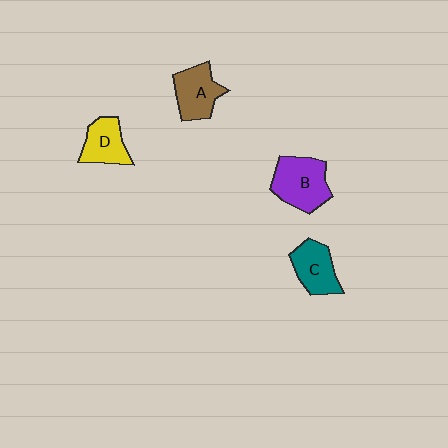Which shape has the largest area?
Shape B (purple).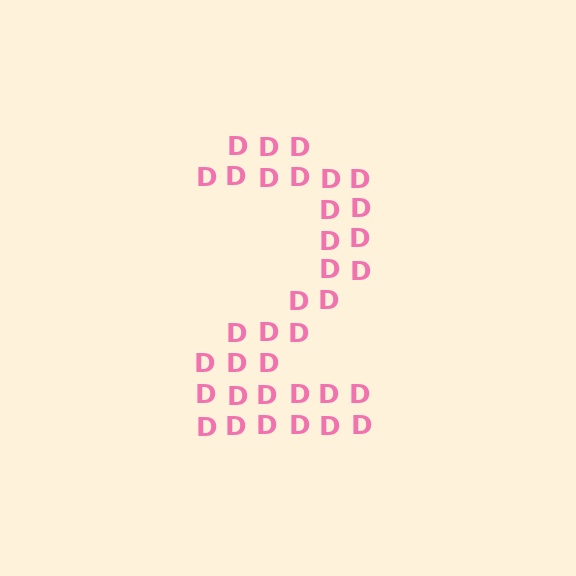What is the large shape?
The large shape is the digit 2.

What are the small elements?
The small elements are letter D's.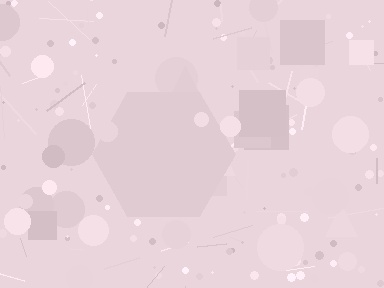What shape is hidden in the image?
A hexagon is hidden in the image.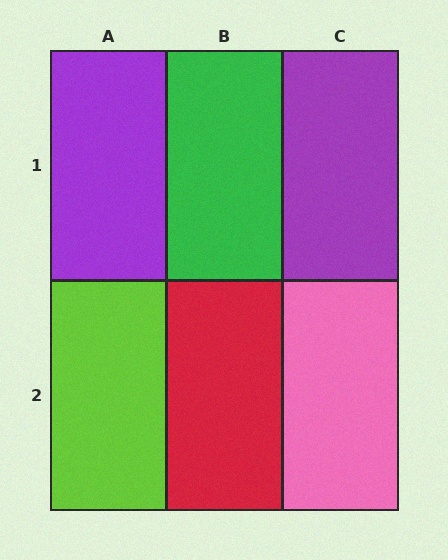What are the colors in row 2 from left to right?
Lime, red, pink.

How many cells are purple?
2 cells are purple.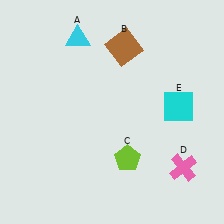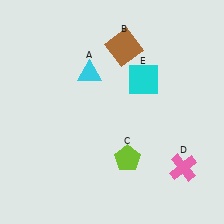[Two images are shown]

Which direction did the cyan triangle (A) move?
The cyan triangle (A) moved down.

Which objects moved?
The objects that moved are: the cyan triangle (A), the cyan square (E).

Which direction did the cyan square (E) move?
The cyan square (E) moved left.